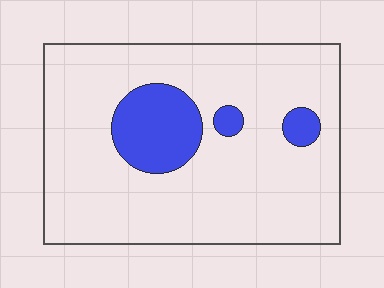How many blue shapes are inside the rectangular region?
3.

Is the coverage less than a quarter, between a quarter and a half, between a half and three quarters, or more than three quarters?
Less than a quarter.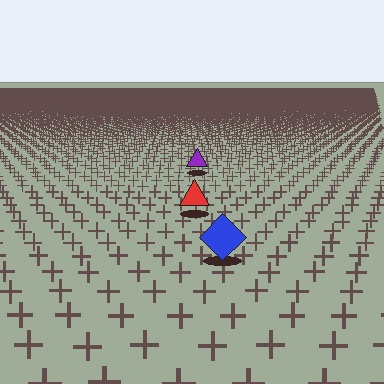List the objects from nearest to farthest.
From nearest to farthest: the blue diamond, the red triangle, the purple triangle.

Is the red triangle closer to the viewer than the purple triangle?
Yes. The red triangle is closer — you can tell from the texture gradient: the ground texture is coarser near it.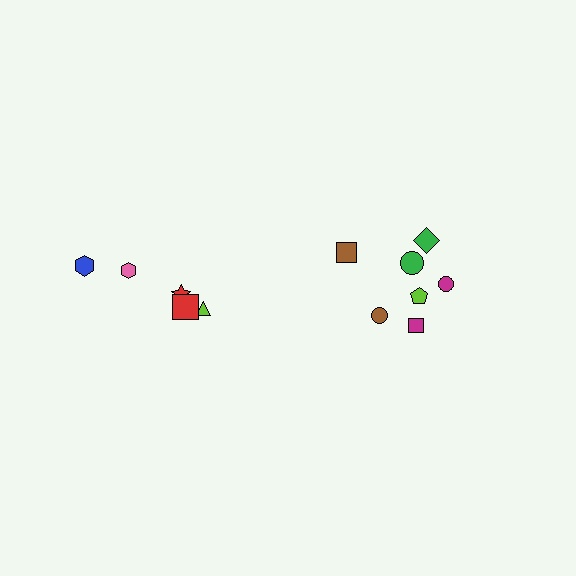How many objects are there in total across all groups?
There are 12 objects.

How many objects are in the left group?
There are 5 objects.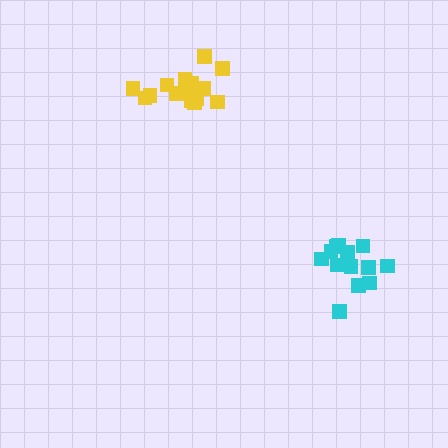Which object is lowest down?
The cyan cluster is bottommost.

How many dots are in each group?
Group 1: 14 dots, Group 2: 16 dots (30 total).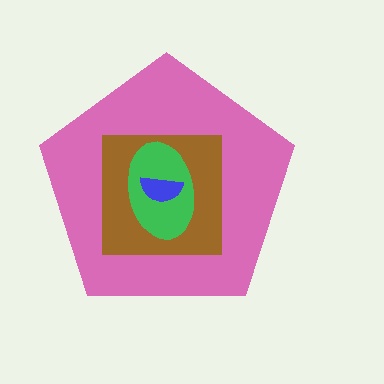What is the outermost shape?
The pink pentagon.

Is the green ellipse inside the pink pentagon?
Yes.